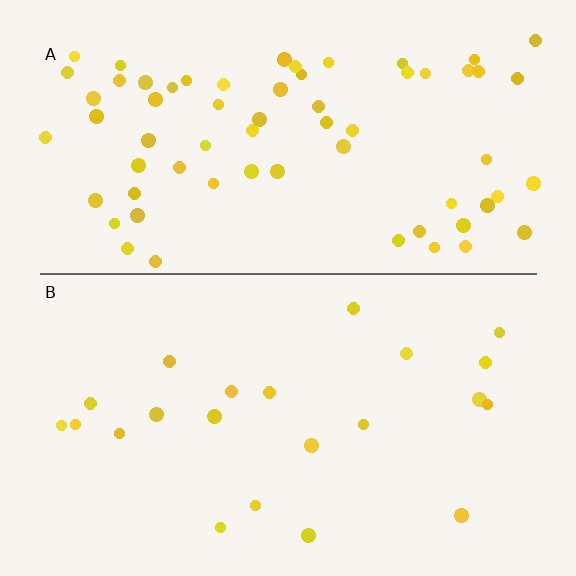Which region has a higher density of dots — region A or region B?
A (the top).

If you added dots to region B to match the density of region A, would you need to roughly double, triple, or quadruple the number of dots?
Approximately triple.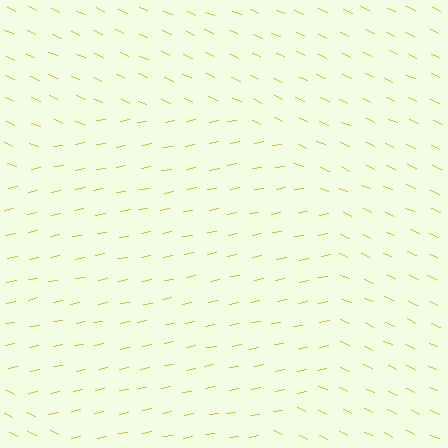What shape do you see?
I see a circle.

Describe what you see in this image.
The image is filled with small yellow line segments. A circle region in the image has lines oriented differently from the surrounding lines, creating a visible texture boundary.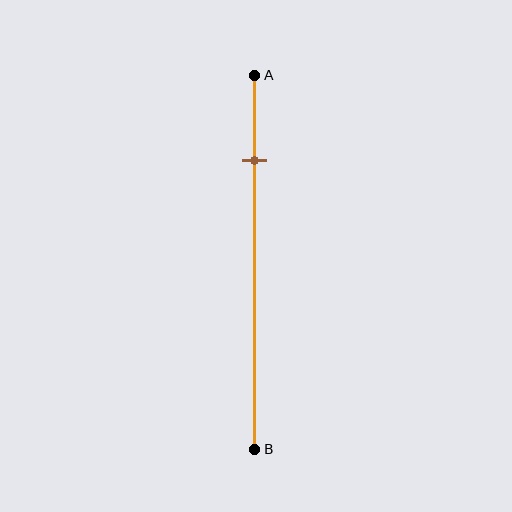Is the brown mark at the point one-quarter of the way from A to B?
Yes, the mark is approximately at the one-quarter point.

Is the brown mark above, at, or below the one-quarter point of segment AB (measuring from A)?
The brown mark is approximately at the one-quarter point of segment AB.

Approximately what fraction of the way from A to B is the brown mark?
The brown mark is approximately 25% of the way from A to B.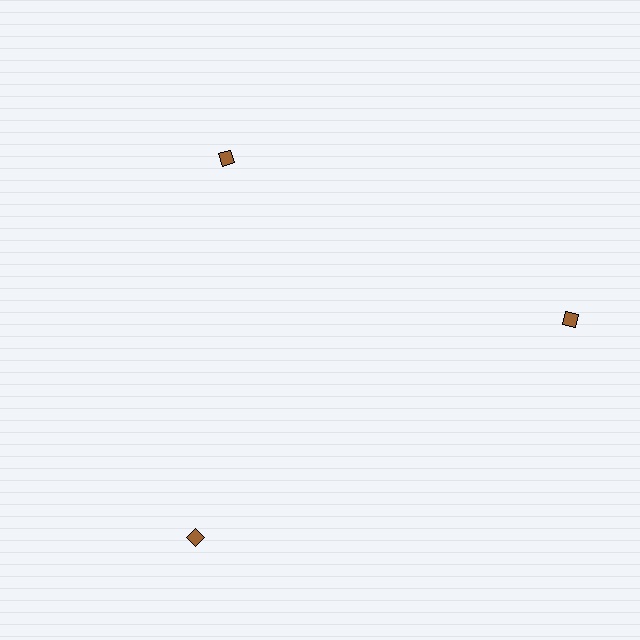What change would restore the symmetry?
The symmetry would be restored by moving it outward, back onto the ring so that all 3 diamonds sit at equal angles and equal distance from the center.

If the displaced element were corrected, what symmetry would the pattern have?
It would have 3-fold rotational symmetry — the pattern would map onto itself every 120 degrees.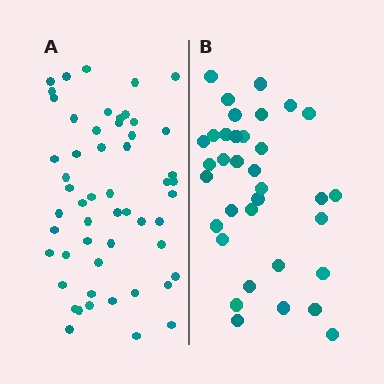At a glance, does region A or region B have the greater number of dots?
Region A (the left region) has more dots.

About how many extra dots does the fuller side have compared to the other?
Region A has approximately 20 more dots than region B.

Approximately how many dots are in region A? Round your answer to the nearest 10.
About 50 dots. (The exact count is 54, which rounds to 50.)